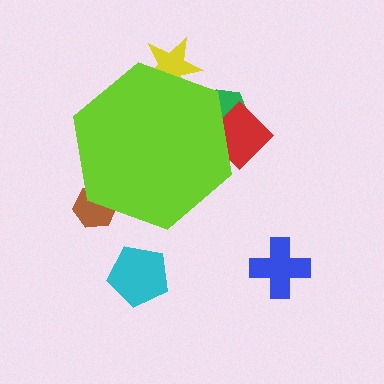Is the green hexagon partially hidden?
Yes, the green hexagon is partially hidden behind the lime hexagon.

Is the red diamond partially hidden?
Yes, the red diamond is partially hidden behind the lime hexagon.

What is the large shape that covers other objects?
A lime hexagon.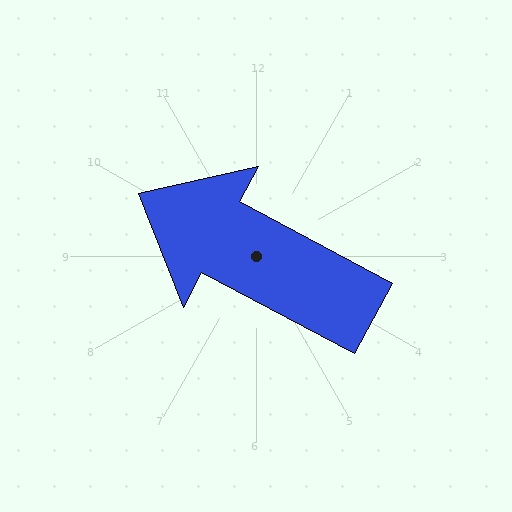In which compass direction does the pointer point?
Northwest.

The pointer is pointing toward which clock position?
Roughly 10 o'clock.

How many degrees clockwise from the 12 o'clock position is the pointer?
Approximately 298 degrees.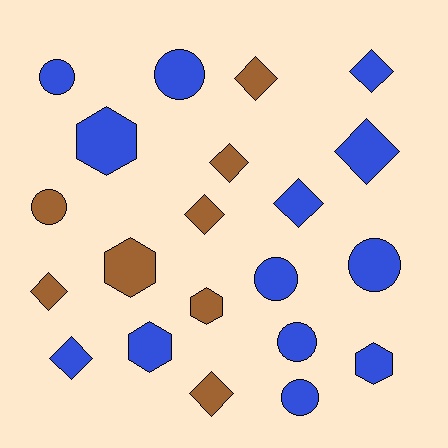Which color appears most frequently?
Blue, with 13 objects.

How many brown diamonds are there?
There are 5 brown diamonds.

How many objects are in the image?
There are 21 objects.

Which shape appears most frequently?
Diamond, with 9 objects.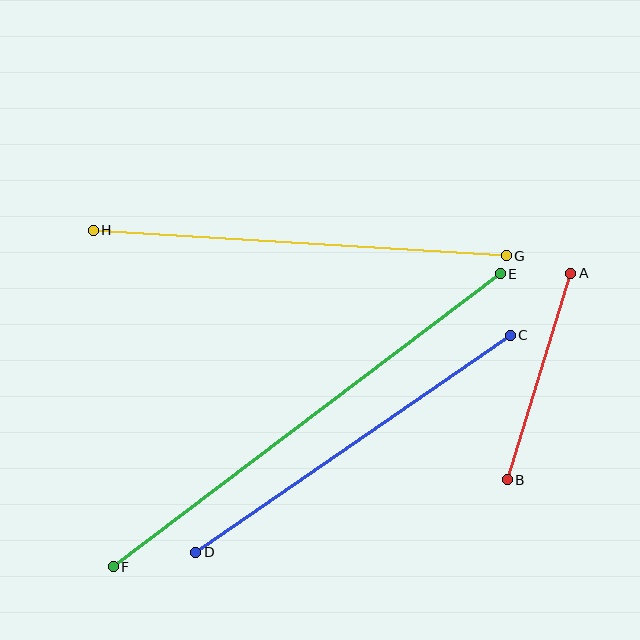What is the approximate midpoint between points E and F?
The midpoint is at approximately (307, 420) pixels.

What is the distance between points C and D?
The distance is approximately 382 pixels.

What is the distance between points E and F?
The distance is approximately 485 pixels.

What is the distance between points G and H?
The distance is approximately 414 pixels.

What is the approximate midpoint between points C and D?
The midpoint is at approximately (353, 444) pixels.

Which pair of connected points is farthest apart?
Points E and F are farthest apart.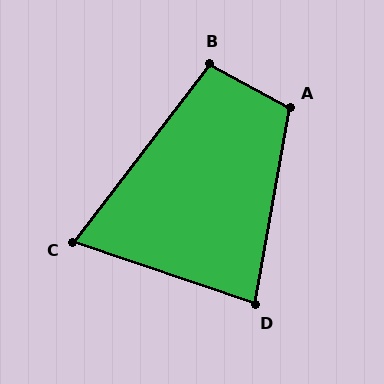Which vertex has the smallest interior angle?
C, at approximately 71 degrees.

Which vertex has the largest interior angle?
A, at approximately 109 degrees.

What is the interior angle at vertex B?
Approximately 99 degrees (obtuse).